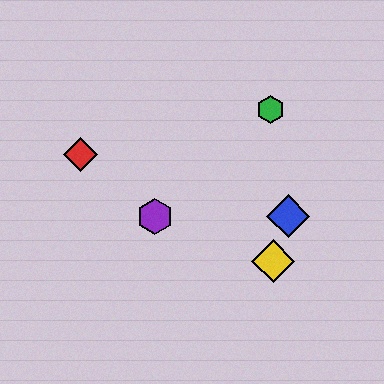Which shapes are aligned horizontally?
The blue diamond, the purple hexagon are aligned horizontally.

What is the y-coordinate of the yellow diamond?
The yellow diamond is at y≈261.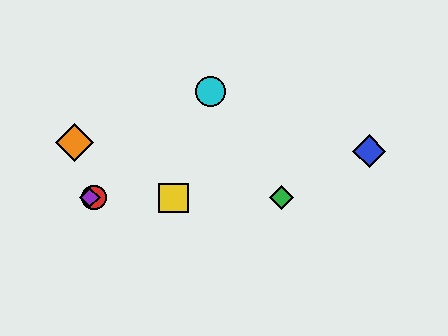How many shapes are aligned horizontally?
4 shapes (the red circle, the green diamond, the yellow square, the purple diamond) are aligned horizontally.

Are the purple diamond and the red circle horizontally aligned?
Yes, both are at y≈198.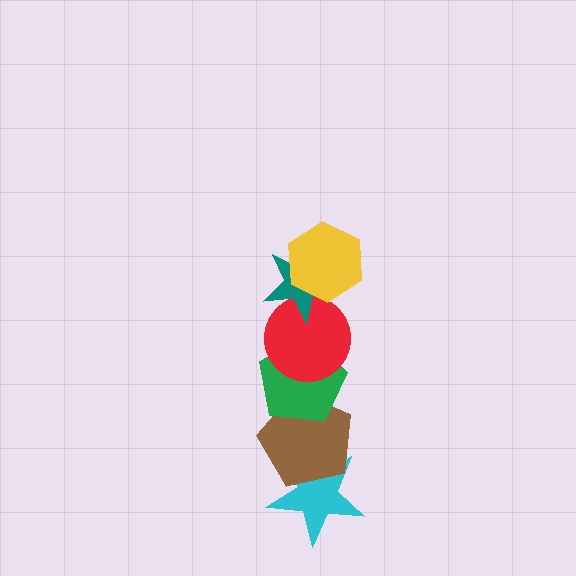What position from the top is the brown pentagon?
The brown pentagon is 5th from the top.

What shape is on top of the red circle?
The teal star is on top of the red circle.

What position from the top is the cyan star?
The cyan star is 6th from the top.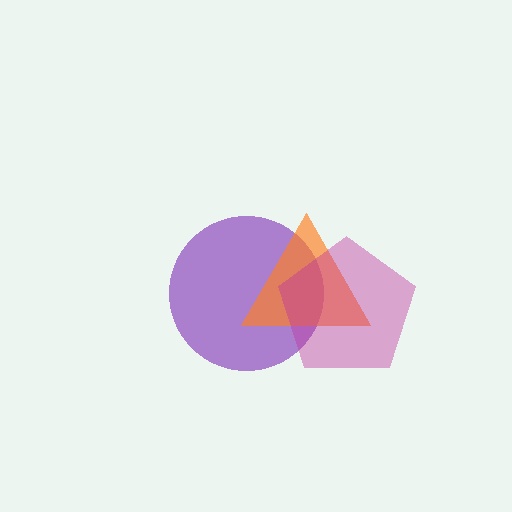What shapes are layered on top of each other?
The layered shapes are: a purple circle, an orange triangle, a magenta pentagon.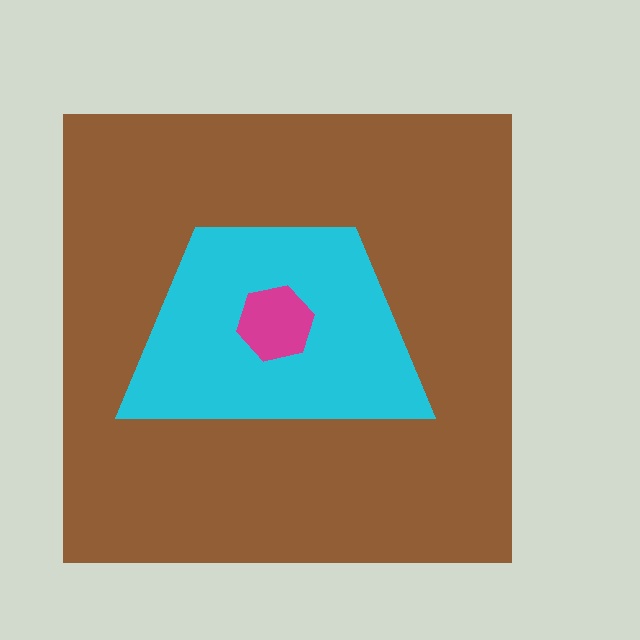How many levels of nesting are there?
3.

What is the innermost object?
The magenta hexagon.